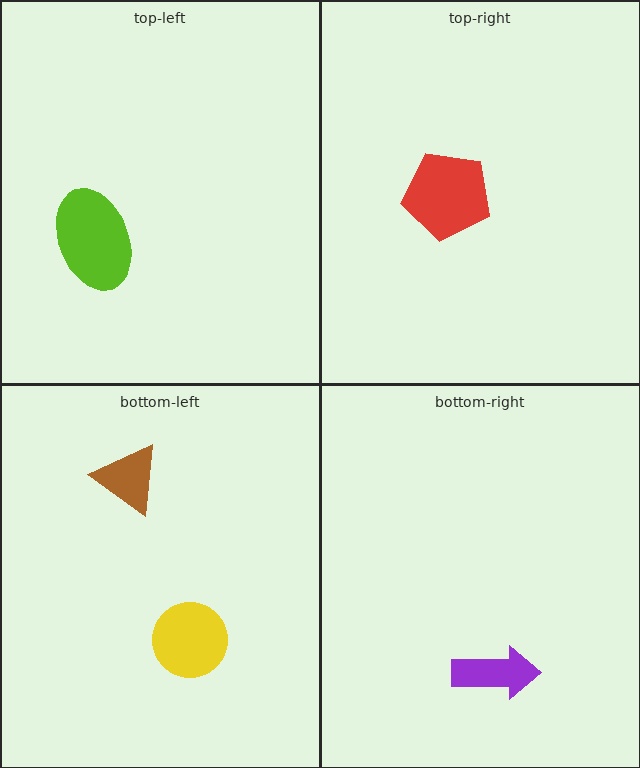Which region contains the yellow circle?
The bottom-left region.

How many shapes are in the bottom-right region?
1.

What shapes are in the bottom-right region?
The purple arrow.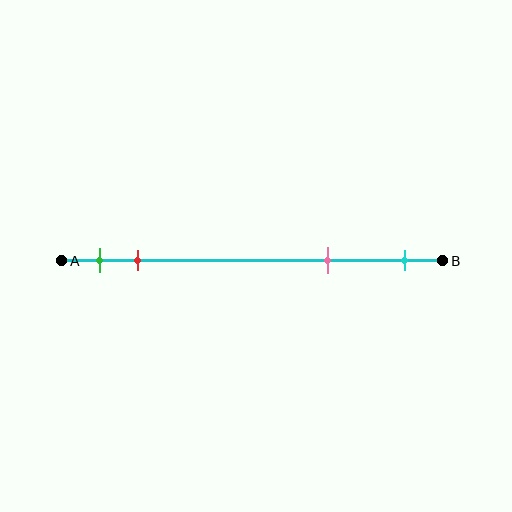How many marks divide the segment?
There are 4 marks dividing the segment.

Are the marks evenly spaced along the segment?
No, the marks are not evenly spaced.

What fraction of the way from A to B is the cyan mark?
The cyan mark is approximately 90% (0.9) of the way from A to B.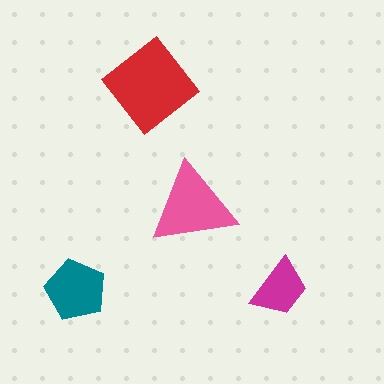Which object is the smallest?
The magenta trapezoid.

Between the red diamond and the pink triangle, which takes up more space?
The red diamond.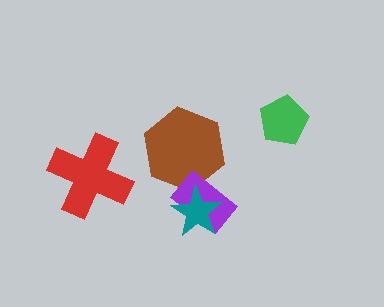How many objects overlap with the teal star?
1 object overlaps with the teal star.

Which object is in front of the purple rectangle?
The teal star is in front of the purple rectangle.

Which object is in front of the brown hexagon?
The purple rectangle is in front of the brown hexagon.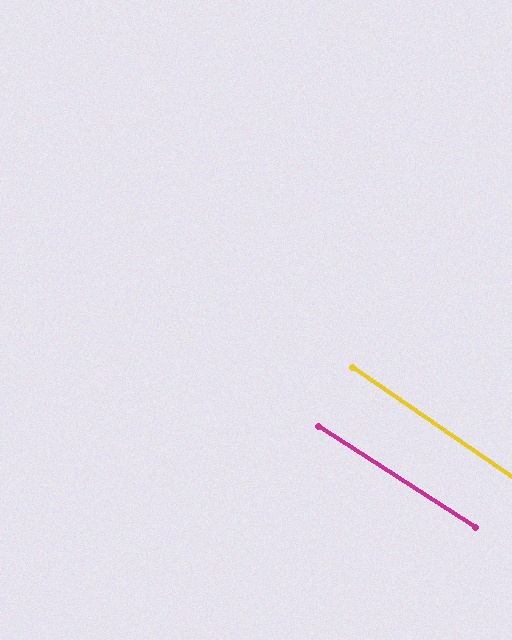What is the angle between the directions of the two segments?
Approximately 2 degrees.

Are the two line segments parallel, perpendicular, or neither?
Parallel — their directions differ by only 1.8°.